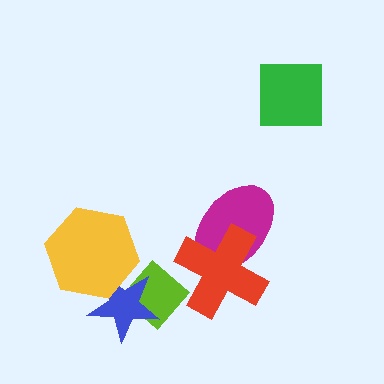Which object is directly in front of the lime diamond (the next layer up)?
The blue star is directly in front of the lime diamond.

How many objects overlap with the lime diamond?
2 objects overlap with the lime diamond.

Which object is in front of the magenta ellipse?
The red cross is in front of the magenta ellipse.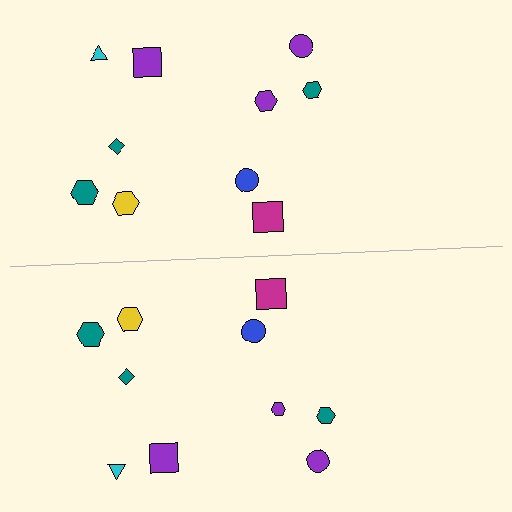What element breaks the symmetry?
The purple hexagon on the bottom side has a different size than its mirror counterpart.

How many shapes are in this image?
There are 20 shapes in this image.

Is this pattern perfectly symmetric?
No, the pattern is not perfectly symmetric. The purple hexagon on the bottom side has a different size than its mirror counterpart.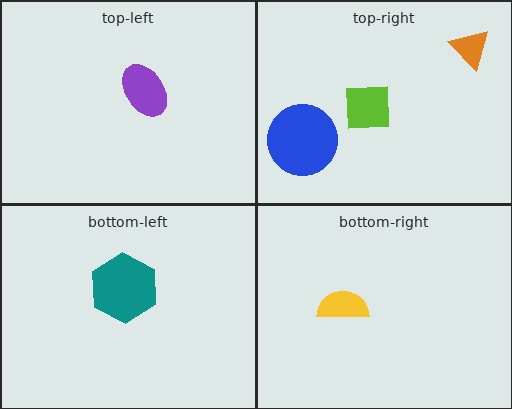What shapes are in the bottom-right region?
The yellow semicircle.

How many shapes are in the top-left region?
1.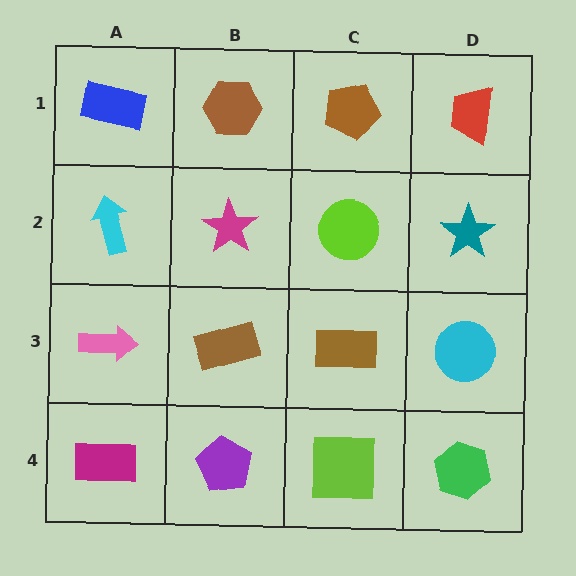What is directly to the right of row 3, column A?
A brown rectangle.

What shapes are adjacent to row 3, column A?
A cyan arrow (row 2, column A), a magenta rectangle (row 4, column A), a brown rectangle (row 3, column B).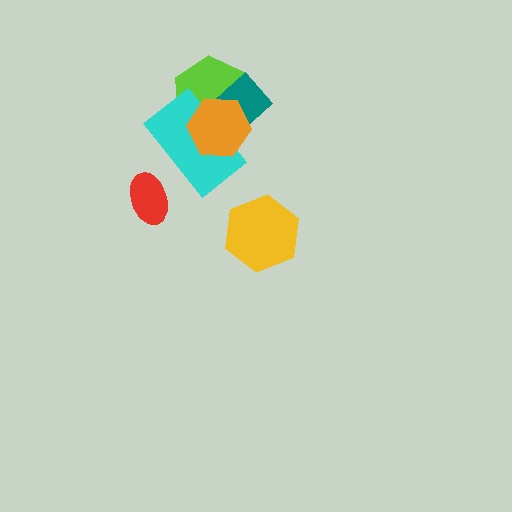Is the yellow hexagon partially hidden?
No, no other shape covers it.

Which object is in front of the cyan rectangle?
The orange hexagon is in front of the cyan rectangle.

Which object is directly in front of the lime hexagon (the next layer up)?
The teal rectangle is directly in front of the lime hexagon.